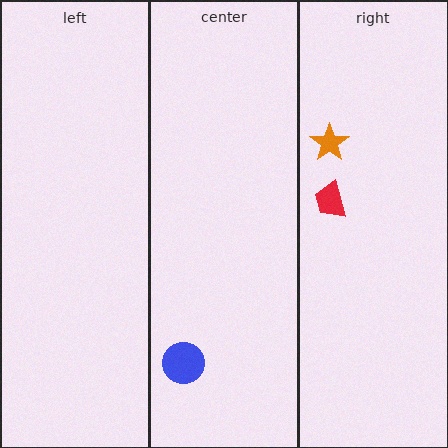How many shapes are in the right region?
2.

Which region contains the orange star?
The right region.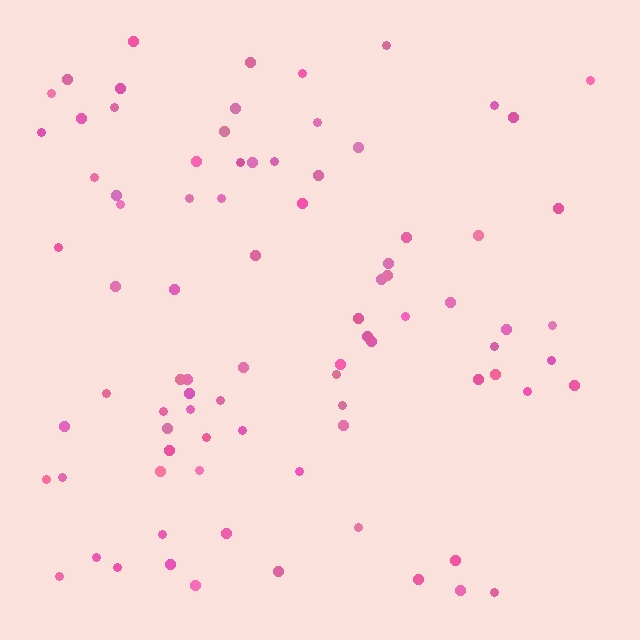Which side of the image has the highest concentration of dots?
The left.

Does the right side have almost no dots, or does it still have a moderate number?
Still a moderate number, just noticeably fewer than the left.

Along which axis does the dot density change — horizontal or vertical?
Horizontal.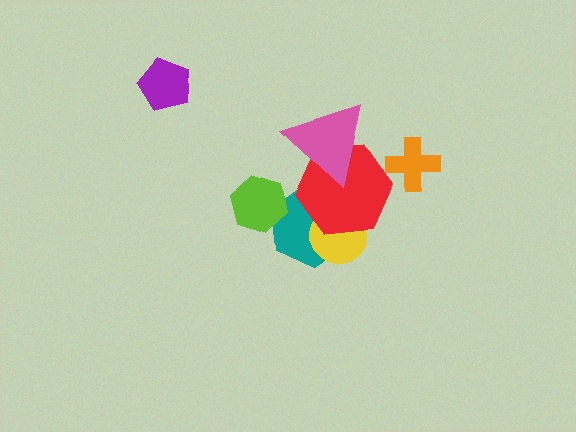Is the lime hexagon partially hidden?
No, no other shape covers it.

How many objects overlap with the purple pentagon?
0 objects overlap with the purple pentagon.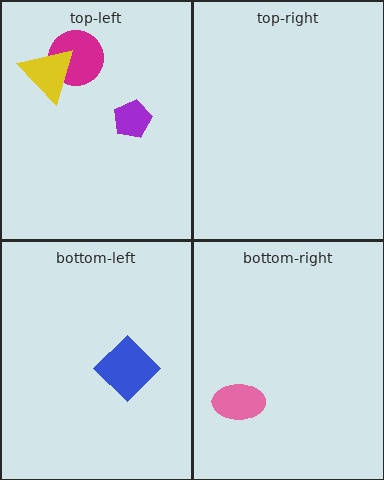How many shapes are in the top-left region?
3.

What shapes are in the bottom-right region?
The pink ellipse.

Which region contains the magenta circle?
The top-left region.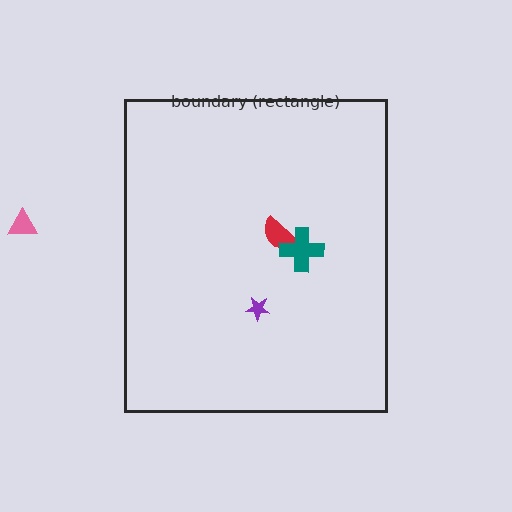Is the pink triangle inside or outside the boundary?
Outside.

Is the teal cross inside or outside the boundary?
Inside.